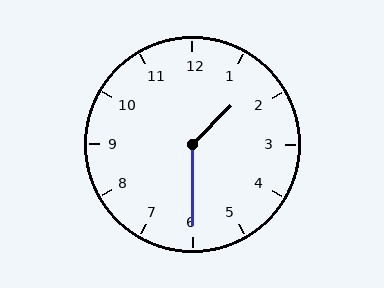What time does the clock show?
1:30.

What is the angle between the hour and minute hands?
Approximately 135 degrees.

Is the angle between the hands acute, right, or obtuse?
It is obtuse.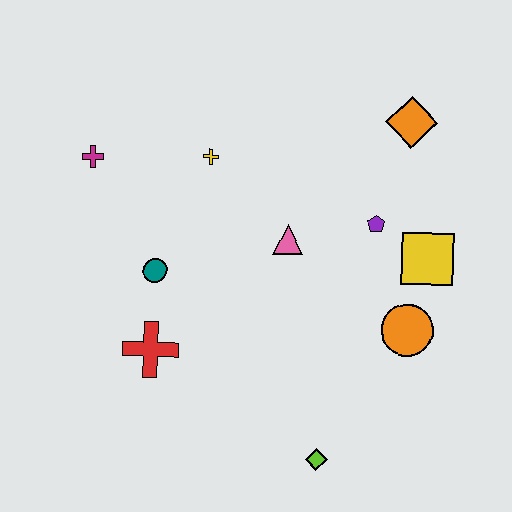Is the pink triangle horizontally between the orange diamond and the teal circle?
Yes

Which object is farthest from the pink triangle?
The lime diamond is farthest from the pink triangle.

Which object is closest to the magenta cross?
The yellow cross is closest to the magenta cross.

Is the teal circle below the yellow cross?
Yes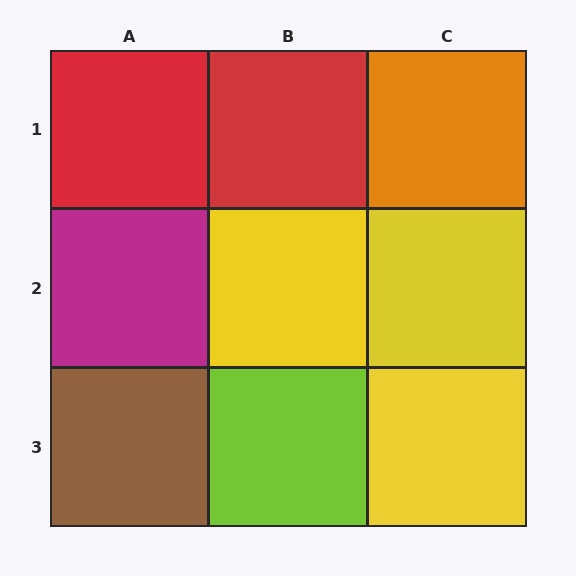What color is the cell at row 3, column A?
Brown.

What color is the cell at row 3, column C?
Yellow.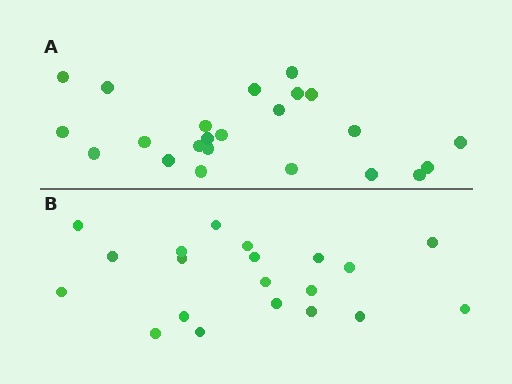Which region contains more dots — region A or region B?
Region A (the top region) has more dots.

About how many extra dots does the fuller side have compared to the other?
Region A has just a few more — roughly 2 or 3 more dots than region B.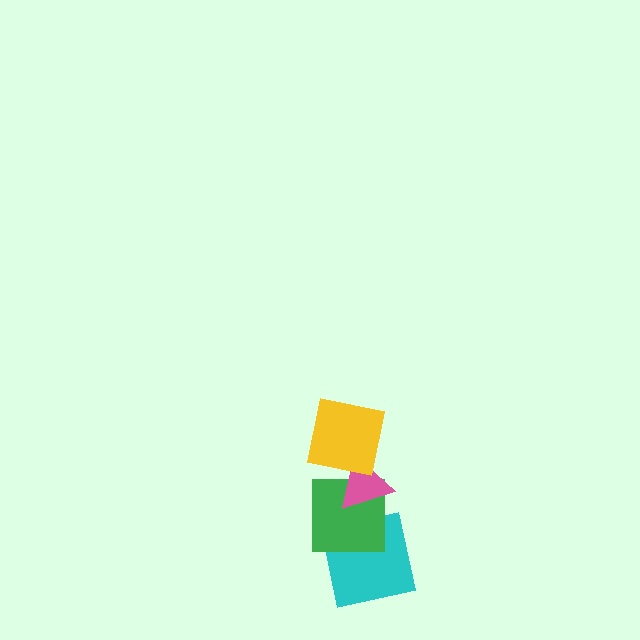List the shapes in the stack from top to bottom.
From top to bottom: the yellow square, the pink triangle, the green square, the cyan square.